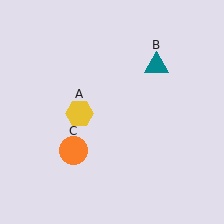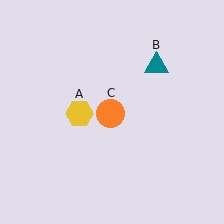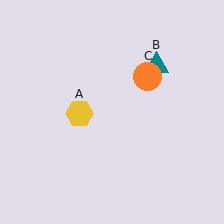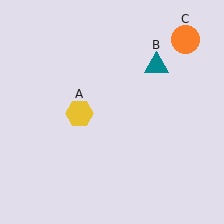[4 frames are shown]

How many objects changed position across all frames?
1 object changed position: orange circle (object C).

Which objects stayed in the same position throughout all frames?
Yellow hexagon (object A) and teal triangle (object B) remained stationary.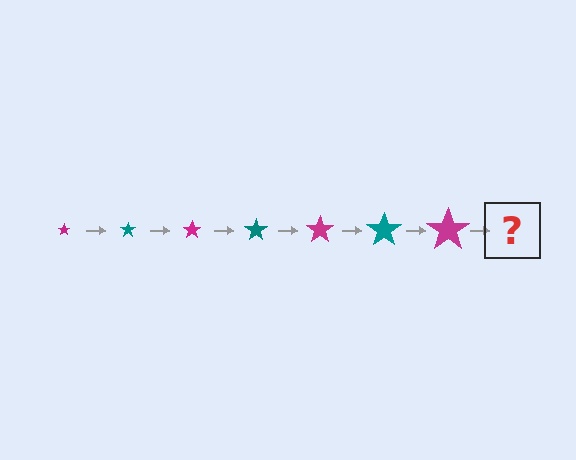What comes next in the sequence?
The next element should be a teal star, larger than the previous one.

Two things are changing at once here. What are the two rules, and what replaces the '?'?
The two rules are that the star grows larger each step and the color cycles through magenta and teal. The '?' should be a teal star, larger than the previous one.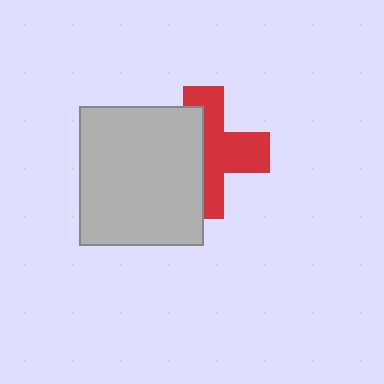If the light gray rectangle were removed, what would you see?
You would see the complete red cross.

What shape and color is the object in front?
The object in front is a light gray rectangle.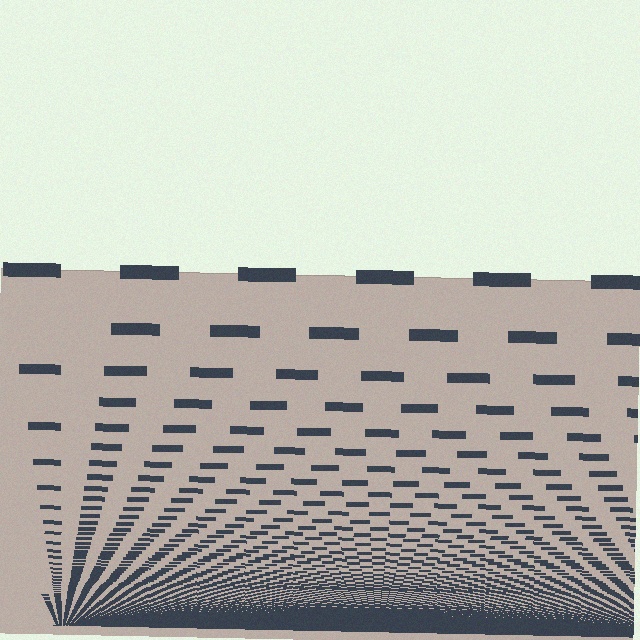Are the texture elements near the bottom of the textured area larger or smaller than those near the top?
Smaller. The gradient is inverted — elements near the bottom are smaller and denser.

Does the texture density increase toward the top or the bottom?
Density increases toward the bottom.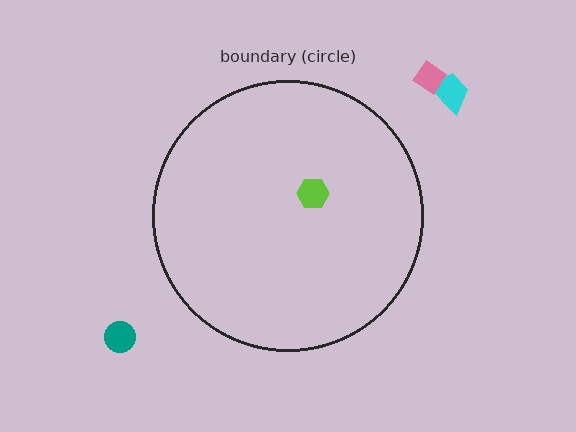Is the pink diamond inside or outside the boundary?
Outside.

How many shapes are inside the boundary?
1 inside, 3 outside.